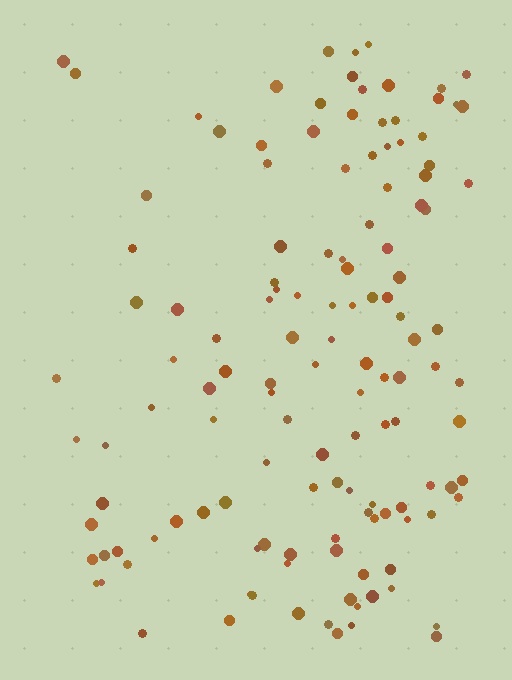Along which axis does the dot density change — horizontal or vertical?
Horizontal.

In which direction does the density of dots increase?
From left to right, with the right side densest.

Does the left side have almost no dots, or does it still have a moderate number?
Still a moderate number, just noticeably fewer than the right.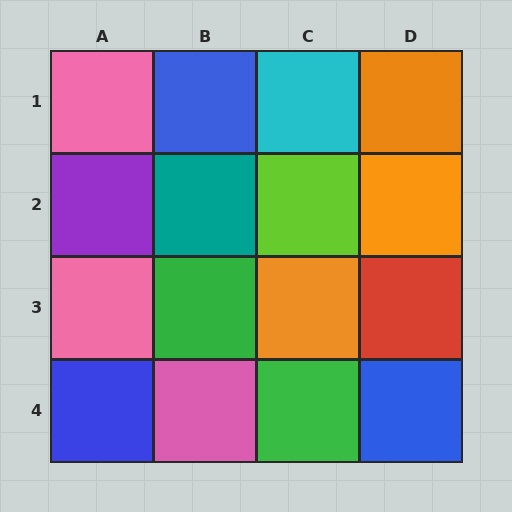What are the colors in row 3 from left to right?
Pink, green, orange, red.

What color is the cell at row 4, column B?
Pink.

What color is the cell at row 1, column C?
Cyan.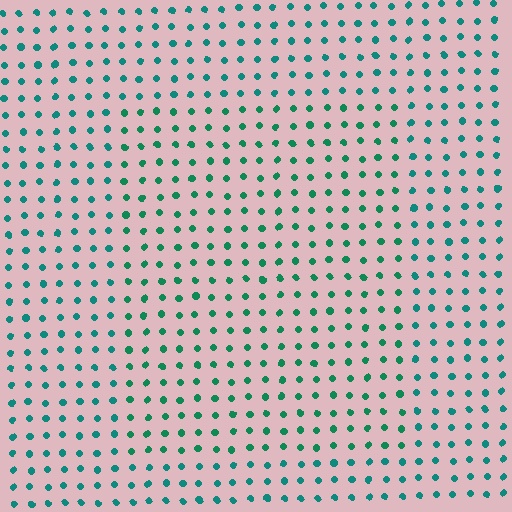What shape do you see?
I see a rectangle.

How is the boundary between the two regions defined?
The boundary is defined purely by a slight shift in hue (about 21 degrees). Spacing, size, and orientation are identical on both sides.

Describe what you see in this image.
The image is filled with small teal elements in a uniform arrangement. A rectangle-shaped region is visible where the elements are tinted to a slightly different hue, forming a subtle color boundary.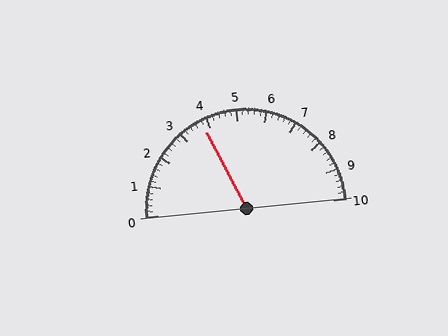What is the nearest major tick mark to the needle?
The nearest major tick mark is 4.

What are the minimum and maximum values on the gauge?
The gauge ranges from 0 to 10.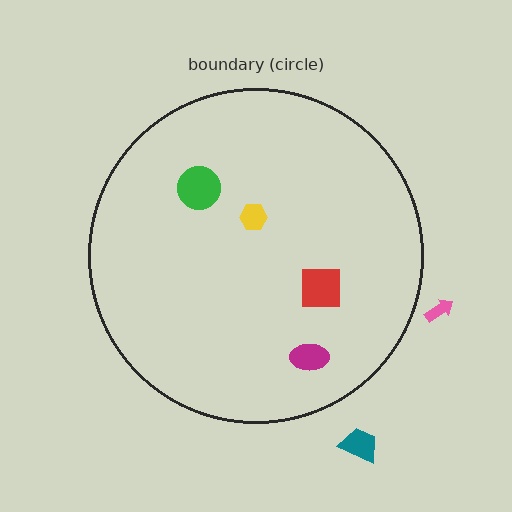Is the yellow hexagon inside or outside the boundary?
Inside.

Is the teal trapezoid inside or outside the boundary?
Outside.